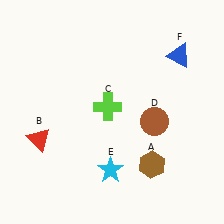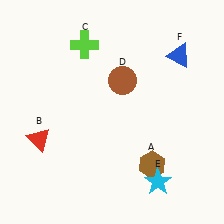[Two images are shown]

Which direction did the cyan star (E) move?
The cyan star (E) moved right.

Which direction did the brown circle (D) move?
The brown circle (D) moved up.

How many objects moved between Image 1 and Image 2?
3 objects moved between the two images.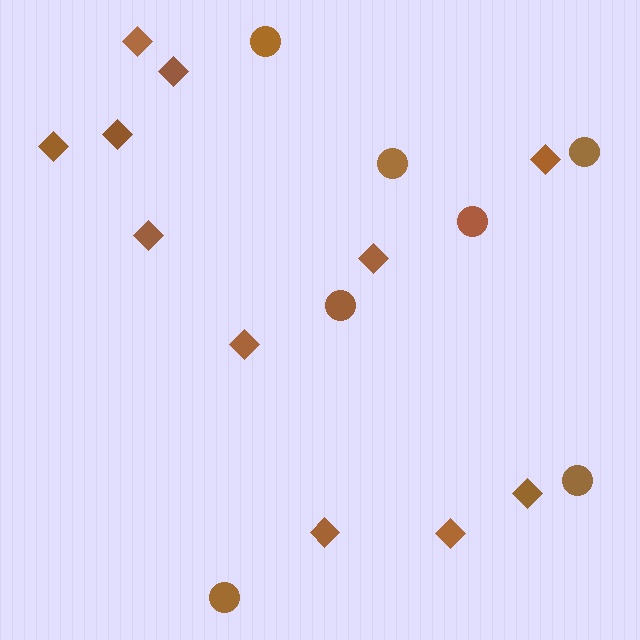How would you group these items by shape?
There are 2 groups: one group of diamonds (11) and one group of circles (7).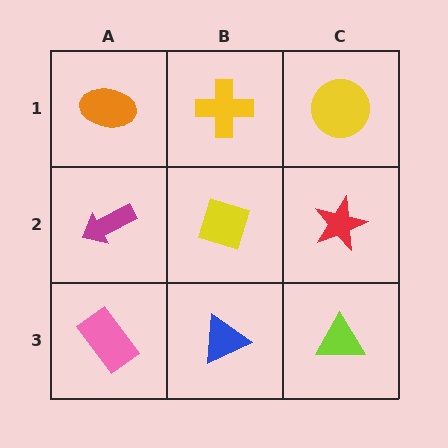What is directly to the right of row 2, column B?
A red star.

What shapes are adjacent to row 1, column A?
A magenta arrow (row 2, column A), a yellow cross (row 1, column B).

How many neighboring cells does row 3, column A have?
2.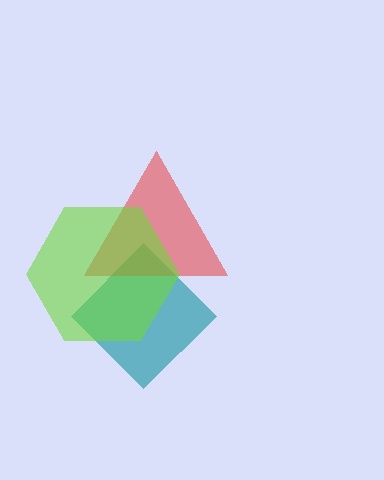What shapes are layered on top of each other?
The layered shapes are: a teal diamond, a red triangle, a lime hexagon.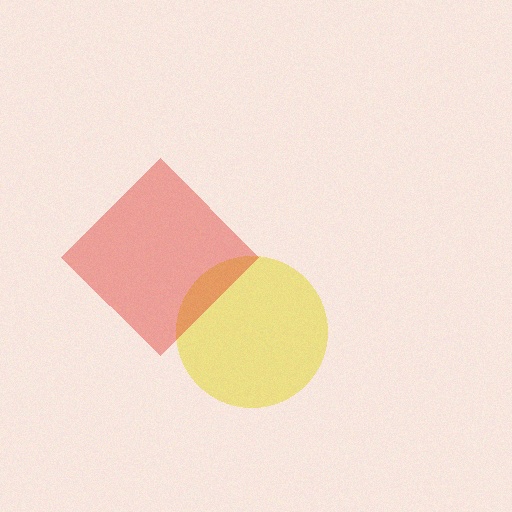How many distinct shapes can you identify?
There are 2 distinct shapes: a yellow circle, a red diamond.